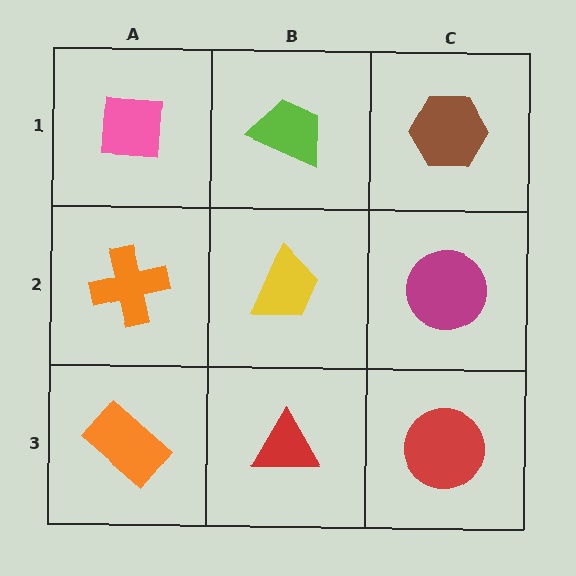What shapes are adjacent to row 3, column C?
A magenta circle (row 2, column C), a red triangle (row 3, column B).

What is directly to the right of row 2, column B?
A magenta circle.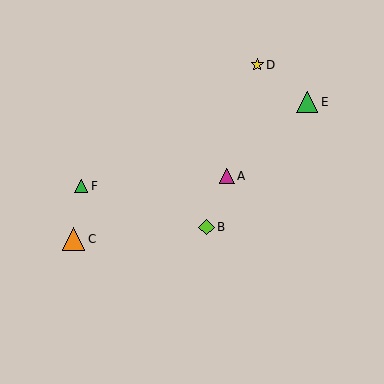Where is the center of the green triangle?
The center of the green triangle is at (81, 186).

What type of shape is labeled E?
Shape E is a green triangle.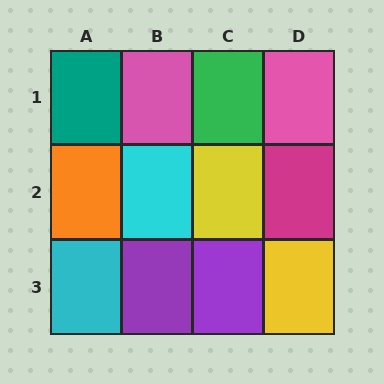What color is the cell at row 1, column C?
Green.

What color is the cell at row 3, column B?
Purple.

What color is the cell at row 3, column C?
Purple.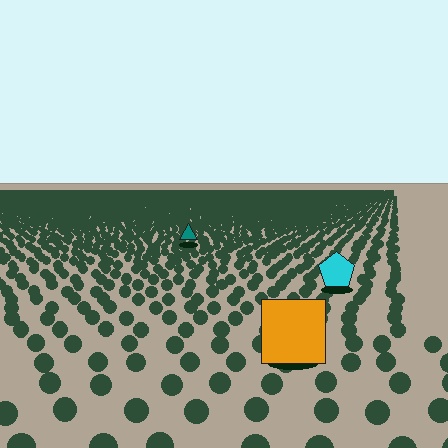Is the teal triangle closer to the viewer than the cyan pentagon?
No. The cyan pentagon is closer — you can tell from the texture gradient: the ground texture is coarser near it.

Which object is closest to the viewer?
The orange square is closest. The texture marks near it are larger and more spread out.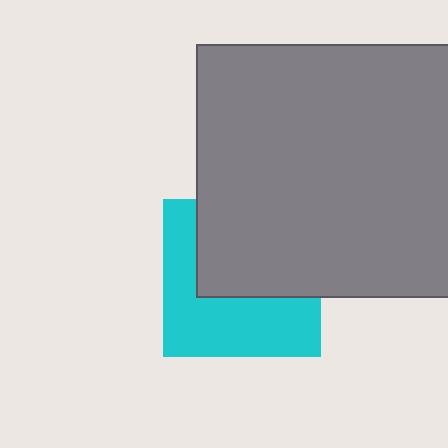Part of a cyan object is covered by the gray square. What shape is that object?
It is a square.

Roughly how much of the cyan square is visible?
About half of it is visible (roughly 51%).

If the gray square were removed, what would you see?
You would see the complete cyan square.